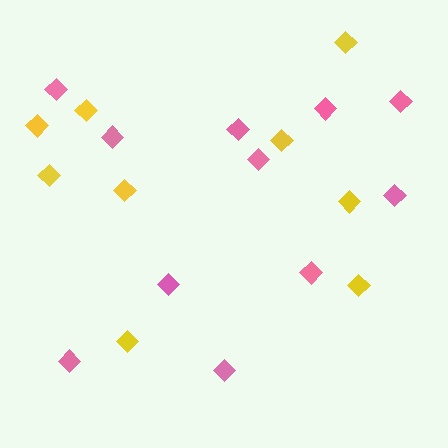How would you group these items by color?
There are 2 groups: one group of yellow diamonds (9) and one group of pink diamonds (11).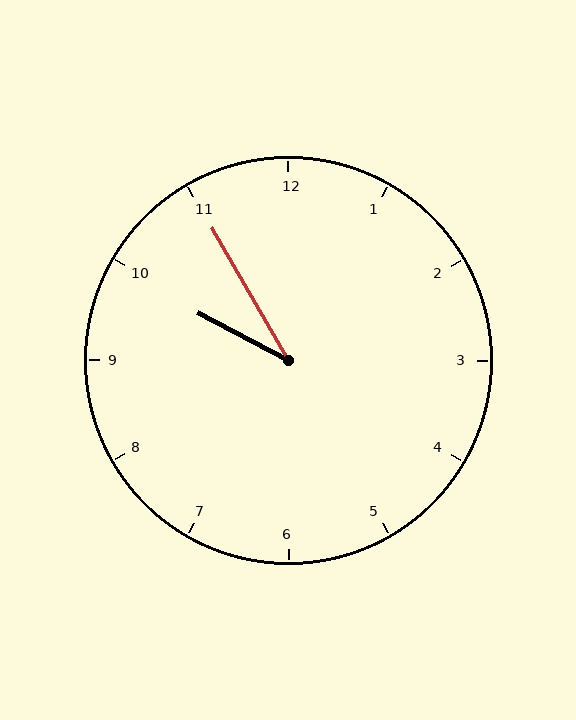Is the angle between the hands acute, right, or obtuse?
It is acute.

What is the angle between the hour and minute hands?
Approximately 32 degrees.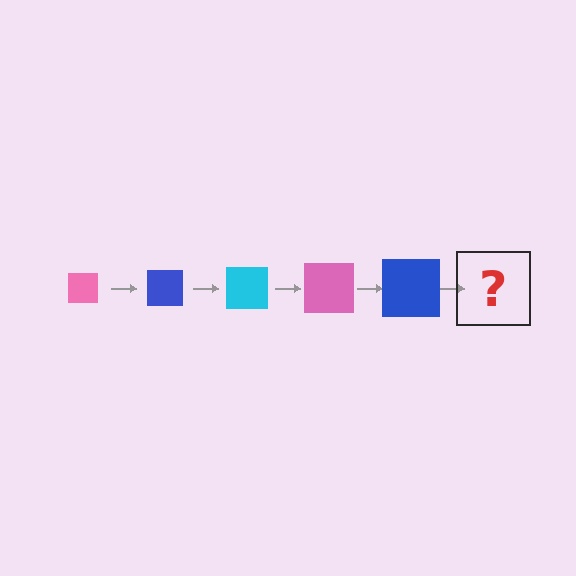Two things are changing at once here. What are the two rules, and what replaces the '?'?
The two rules are that the square grows larger each step and the color cycles through pink, blue, and cyan. The '?' should be a cyan square, larger than the previous one.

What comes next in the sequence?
The next element should be a cyan square, larger than the previous one.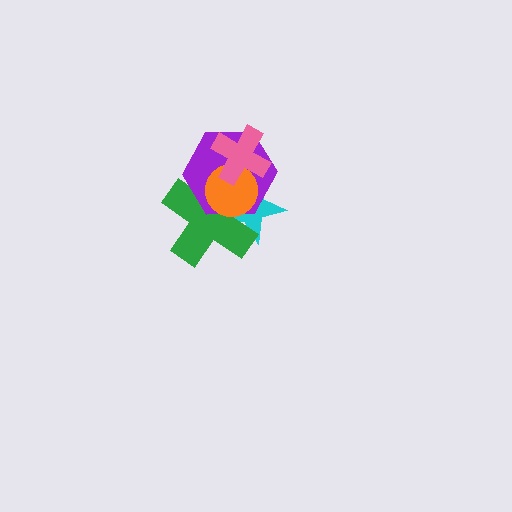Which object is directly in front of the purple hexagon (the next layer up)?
The orange circle is directly in front of the purple hexagon.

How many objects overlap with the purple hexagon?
4 objects overlap with the purple hexagon.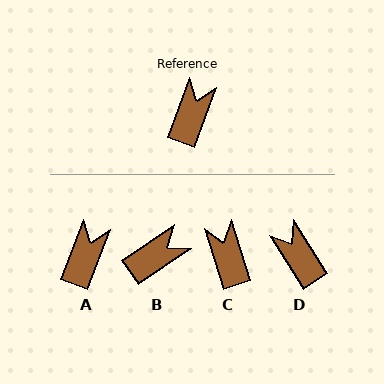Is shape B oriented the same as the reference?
No, it is off by about 35 degrees.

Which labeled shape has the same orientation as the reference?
A.